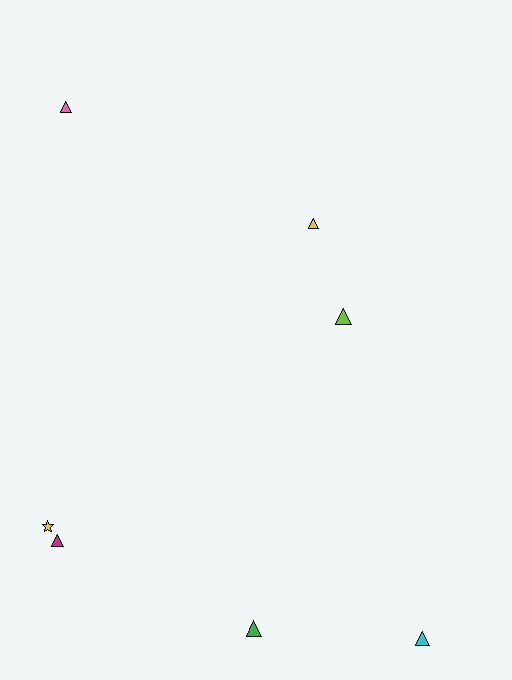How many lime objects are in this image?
There is 1 lime object.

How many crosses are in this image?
There are no crosses.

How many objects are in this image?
There are 7 objects.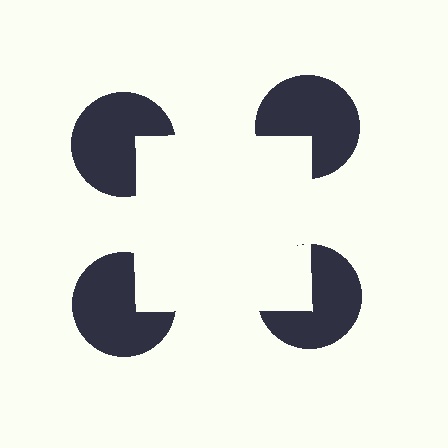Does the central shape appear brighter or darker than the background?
It typically appears slightly brighter than the background, even though no actual brightness change is drawn.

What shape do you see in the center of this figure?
An illusory square — its edges are inferred from the aligned wedge cuts in the pac-man discs, not physically drawn.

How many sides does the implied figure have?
4 sides.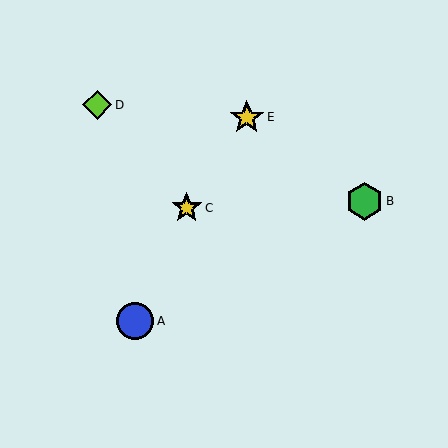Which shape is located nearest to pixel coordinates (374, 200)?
The green hexagon (labeled B) at (364, 201) is nearest to that location.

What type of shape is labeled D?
Shape D is a lime diamond.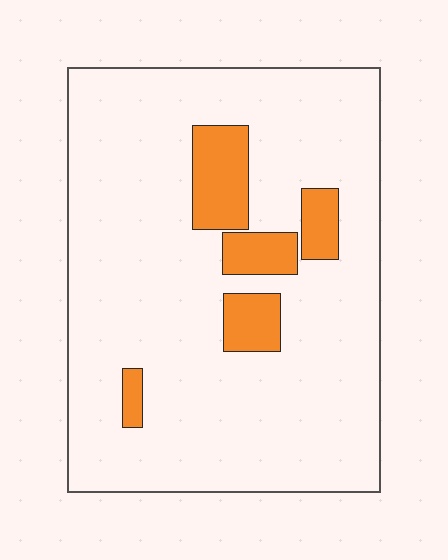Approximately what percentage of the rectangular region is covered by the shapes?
Approximately 10%.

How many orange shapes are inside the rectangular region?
5.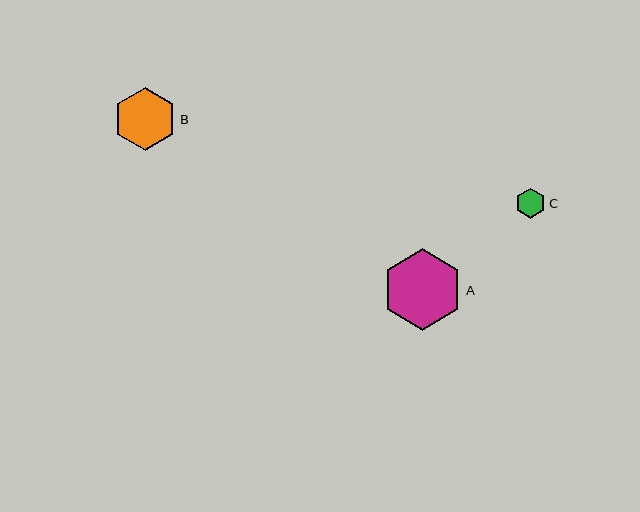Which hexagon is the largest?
Hexagon A is the largest with a size of approximately 82 pixels.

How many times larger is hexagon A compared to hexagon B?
Hexagon A is approximately 1.3 times the size of hexagon B.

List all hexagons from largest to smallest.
From largest to smallest: A, B, C.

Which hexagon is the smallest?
Hexagon C is the smallest with a size of approximately 30 pixels.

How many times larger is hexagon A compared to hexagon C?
Hexagon A is approximately 2.7 times the size of hexagon C.